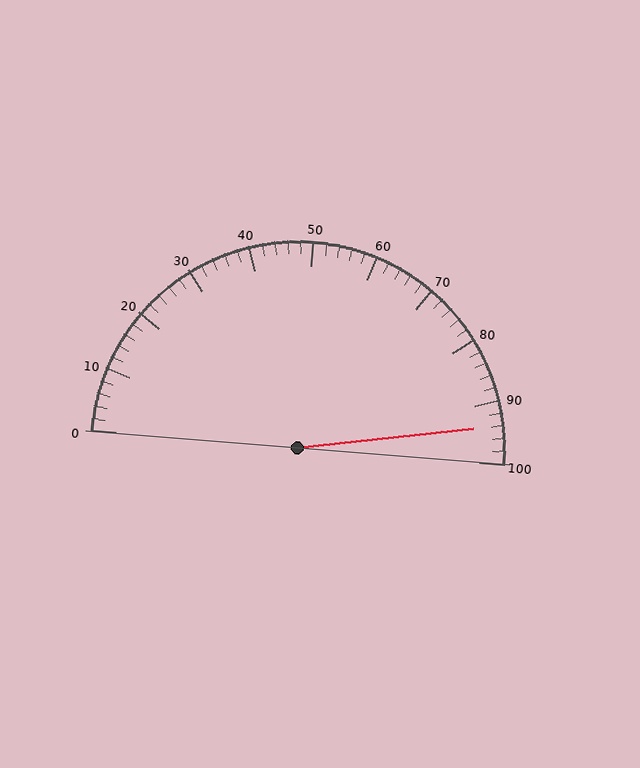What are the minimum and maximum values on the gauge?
The gauge ranges from 0 to 100.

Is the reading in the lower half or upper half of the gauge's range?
The reading is in the upper half of the range (0 to 100).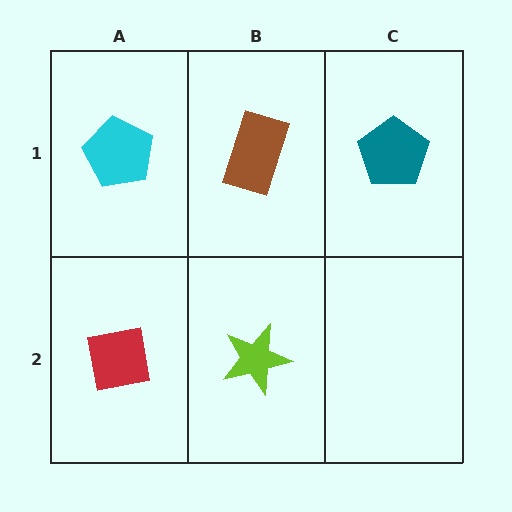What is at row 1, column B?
A brown rectangle.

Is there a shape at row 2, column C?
No, that cell is empty.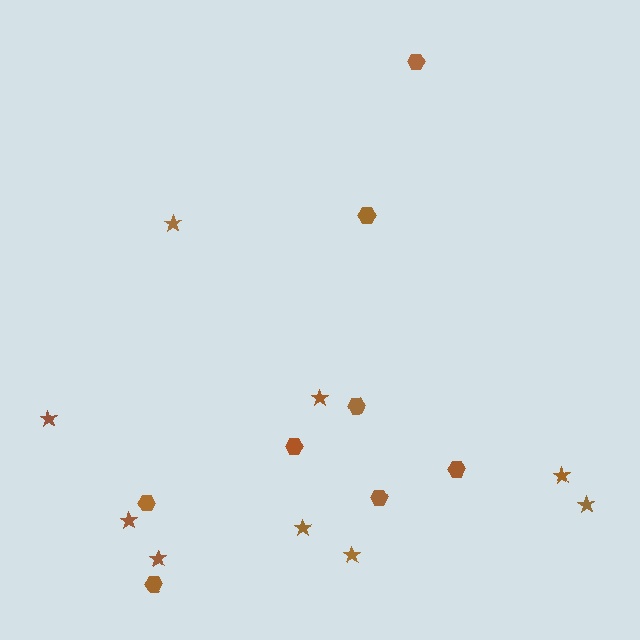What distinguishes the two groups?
There are 2 groups: one group of hexagons (8) and one group of stars (9).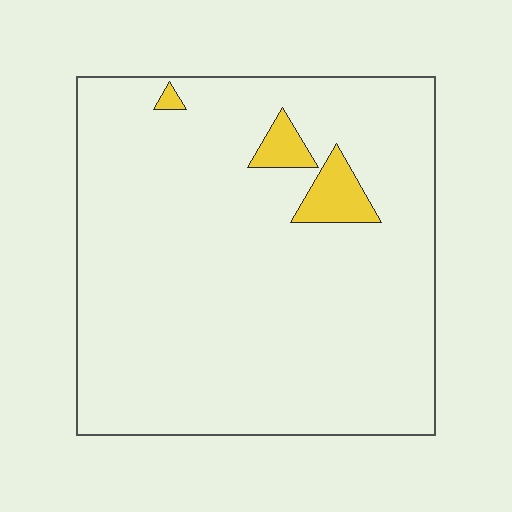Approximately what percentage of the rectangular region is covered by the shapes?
Approximately 5%.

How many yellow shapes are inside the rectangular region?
3.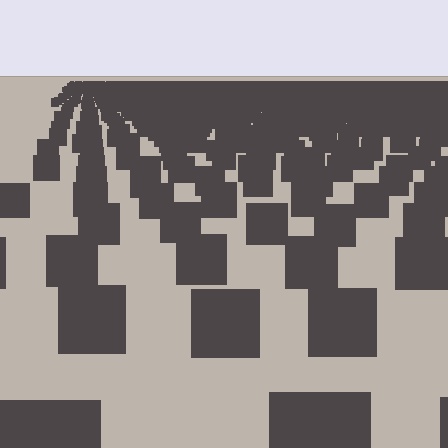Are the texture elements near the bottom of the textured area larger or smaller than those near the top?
Larger. Near the bottom, elements are closer to the viewer and appear at a bigger on-screen size.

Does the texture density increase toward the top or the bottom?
Density increases toward the top.